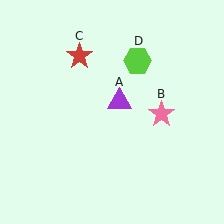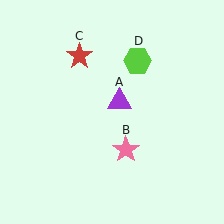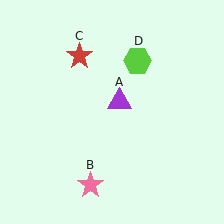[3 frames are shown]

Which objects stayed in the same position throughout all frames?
Purple triangle (object A) and red star (object C) and lime hexagon (object D) remained stationary.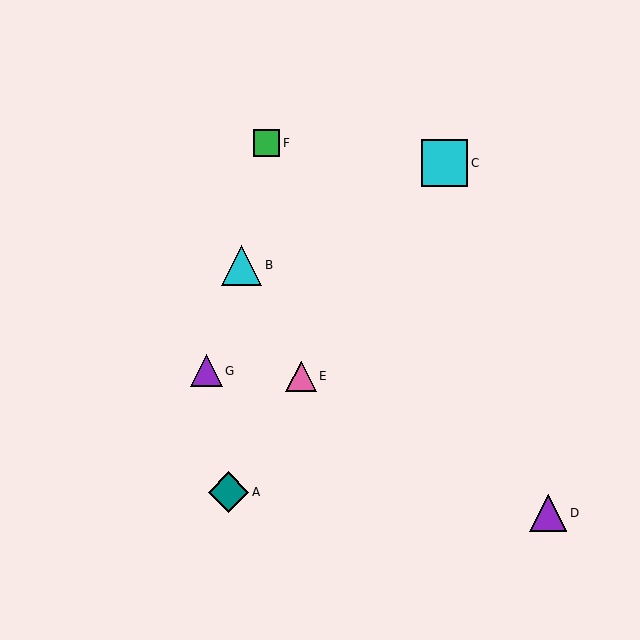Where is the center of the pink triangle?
The center of the pink triangle is at (301, 376).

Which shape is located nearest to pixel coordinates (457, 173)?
The cyan square (labeled C) at (445, 163) is nearest to that location.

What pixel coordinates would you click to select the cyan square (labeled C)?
Click at (445, 163) to select the cyan square C.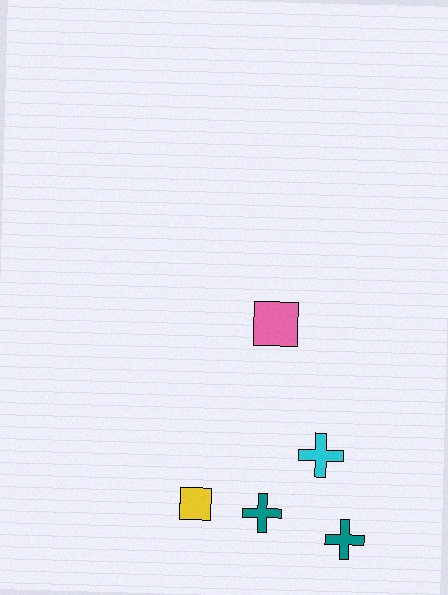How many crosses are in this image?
There are 3 crosses.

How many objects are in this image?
There are 5 objects.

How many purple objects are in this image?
There are no purple objects.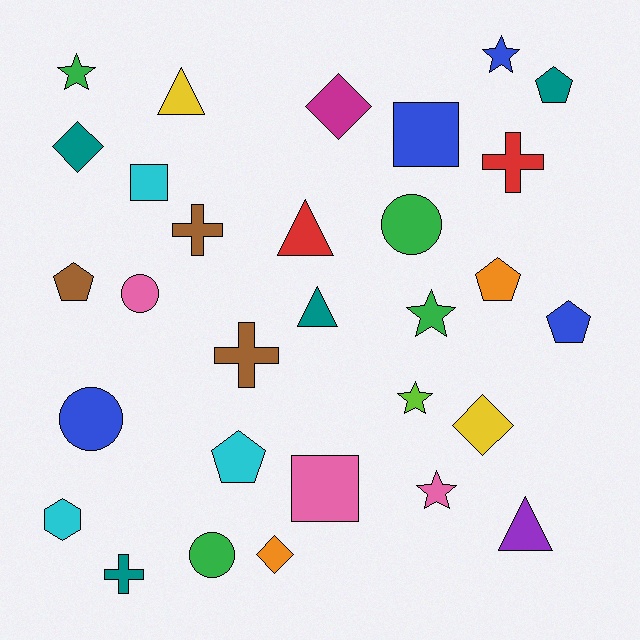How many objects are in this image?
There are 30 objects.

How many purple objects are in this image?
There is 1 purple object.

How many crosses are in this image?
There are 4 crosses.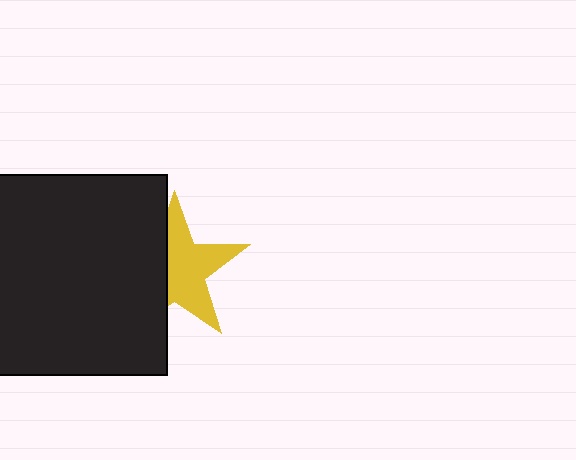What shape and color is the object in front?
The object in front is a black square.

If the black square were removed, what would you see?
You would see the complete yellow star.